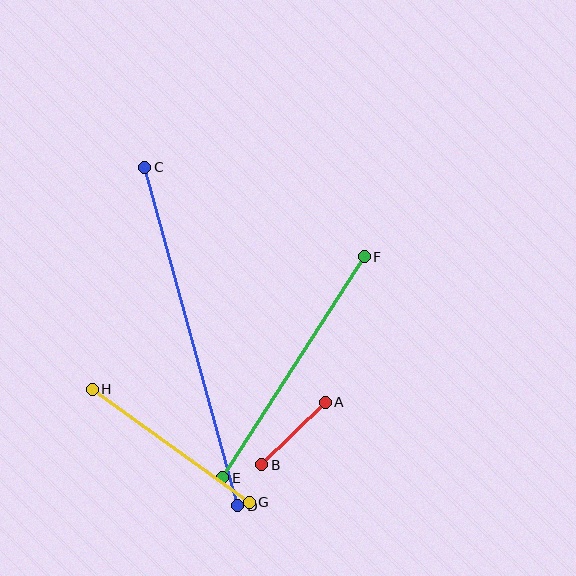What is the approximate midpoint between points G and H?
The midpoint is at approximately (171, 446) pixels.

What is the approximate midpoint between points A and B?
The midpoint is at approximately (293, 434) pixels.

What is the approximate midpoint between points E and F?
The midpoint is at approximately (293, 367) pixels.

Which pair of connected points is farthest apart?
Points C and D are farthest apart.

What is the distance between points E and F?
The distance is approximately 263 pixels.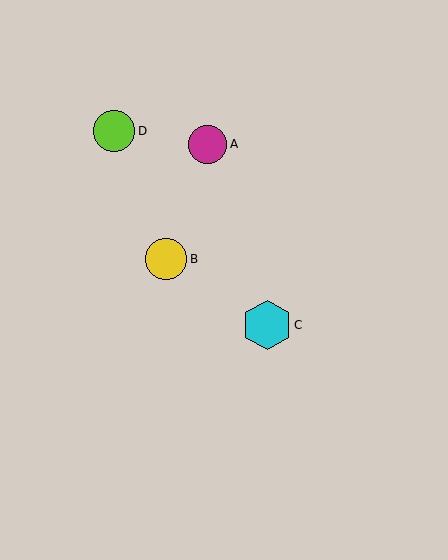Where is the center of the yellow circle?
The center of the yellow circle is at (166, 259).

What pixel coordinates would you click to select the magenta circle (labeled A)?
Click at (208, 144) to select the magenta circle A.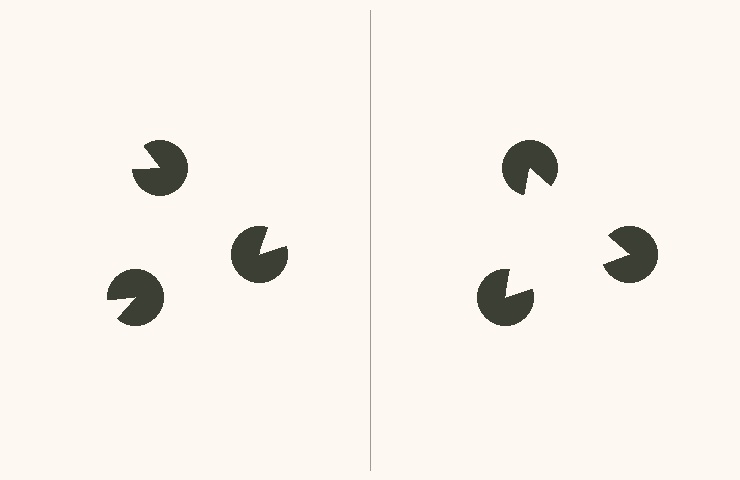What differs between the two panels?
The pac-man discs are positioned identically on both sides; only the wedge orientations differ. On the right they align to a triangle; on the left they are misaligned.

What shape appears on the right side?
An illusory triangle.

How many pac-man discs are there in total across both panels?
6 — 3 on each side.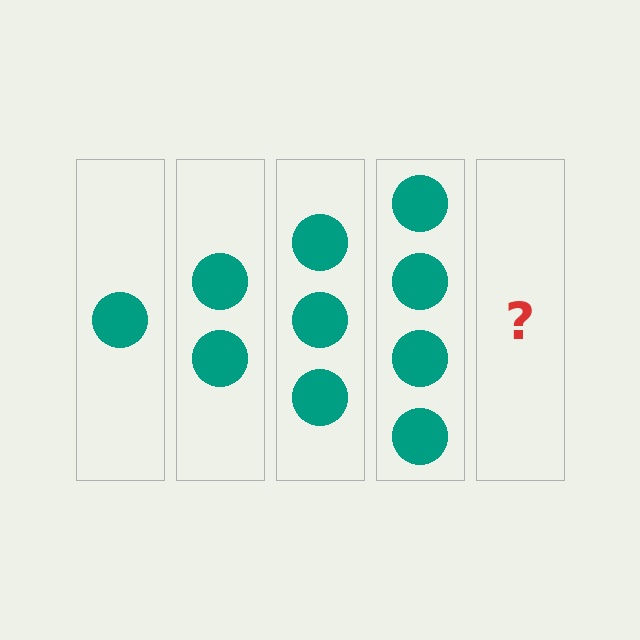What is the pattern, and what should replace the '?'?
The pattern is that each step adds one more circle. The '?' should be 5 circles.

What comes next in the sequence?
The next element should be 5 circles.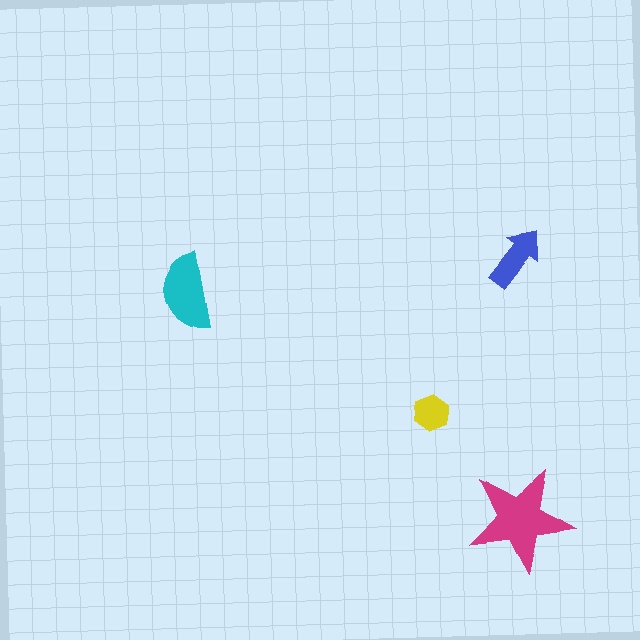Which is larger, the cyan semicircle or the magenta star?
The magenta star.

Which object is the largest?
The magenta star.